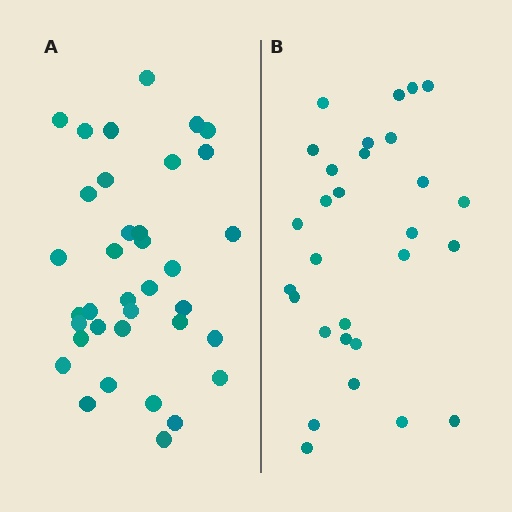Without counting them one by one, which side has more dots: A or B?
Region A (the left region) has more dots.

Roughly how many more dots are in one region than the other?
Region A has roughly 8 or so more dots than region B.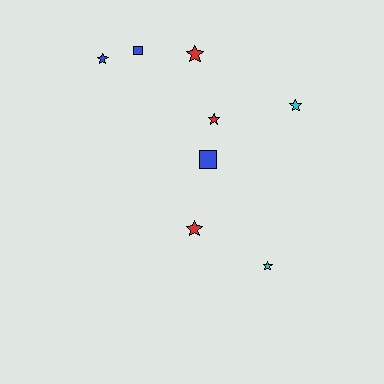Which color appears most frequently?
Red, with 3 objects.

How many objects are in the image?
There are 8 objects.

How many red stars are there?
There are 3 red stars.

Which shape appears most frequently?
Star, with 6 objects.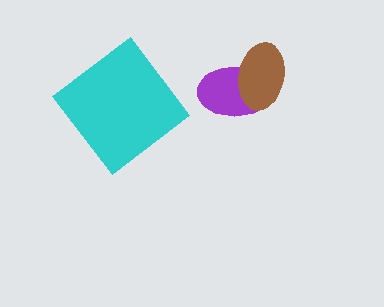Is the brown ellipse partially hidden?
No, no other shape covers it.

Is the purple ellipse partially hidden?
Yes, it is partially covered by another shape.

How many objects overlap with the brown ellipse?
1 object overlaps with the brown ellipse.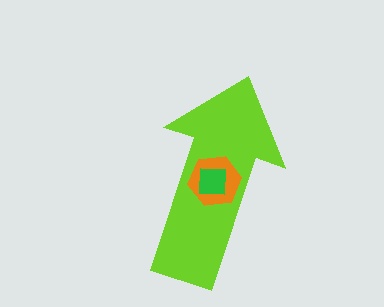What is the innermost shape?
The green square.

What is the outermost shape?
The lime arrow.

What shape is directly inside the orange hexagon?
The green square.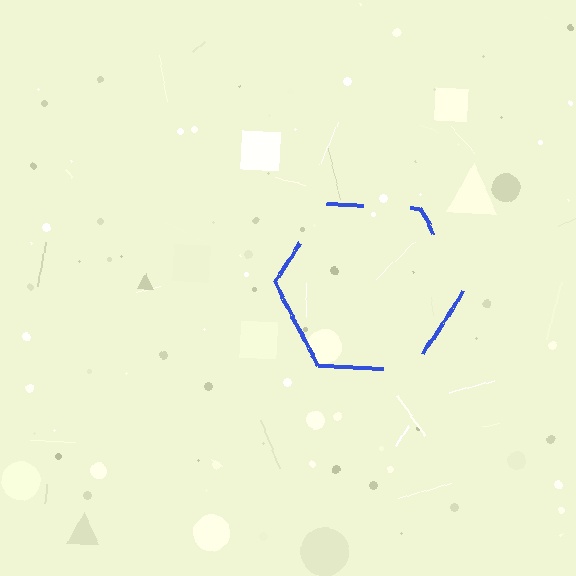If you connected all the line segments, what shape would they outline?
They would outline a hexagon.